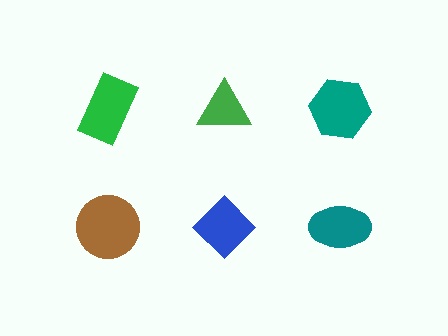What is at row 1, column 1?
A green rectangle.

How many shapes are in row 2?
3 shapes.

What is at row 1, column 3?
A teal hexagon.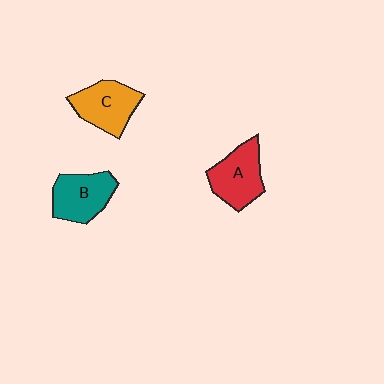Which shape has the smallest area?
Shape B (teal).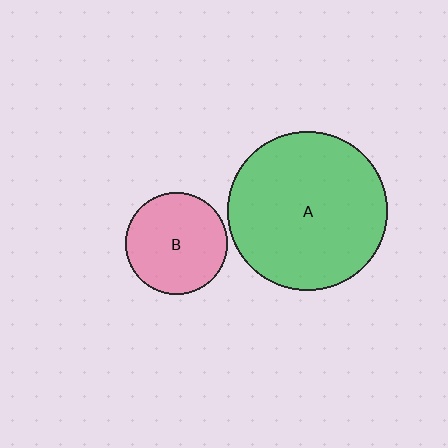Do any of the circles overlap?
No, none of the circles overlap.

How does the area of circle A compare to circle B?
Approximately 2.4 times.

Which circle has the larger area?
Circle A (green).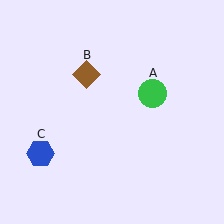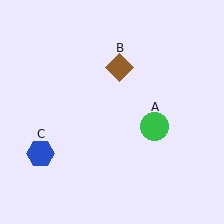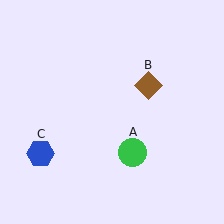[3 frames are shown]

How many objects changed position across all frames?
2 objects changed position: green circle (object A), brown diamond (object B).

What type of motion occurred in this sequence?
The green circle (object A), brown diamond (object B) rotated clockwise around the center of the scene.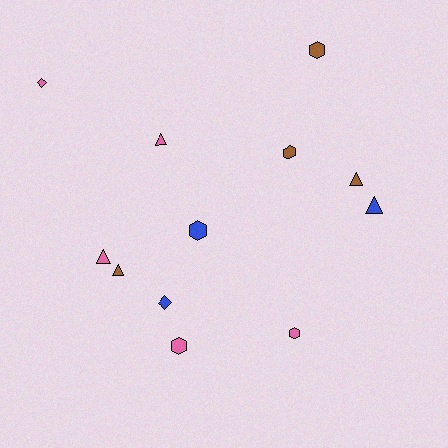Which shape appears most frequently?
Hexagon, with 5 objects.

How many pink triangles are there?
There are 2 pink triangles.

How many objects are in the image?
There are 12 objects.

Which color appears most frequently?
Pink, with 5 objects.